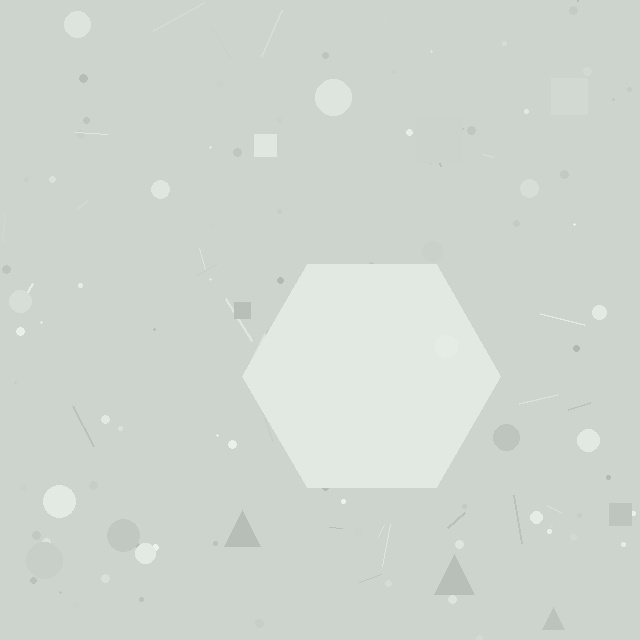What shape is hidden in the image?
A hexagon is hidden in the image.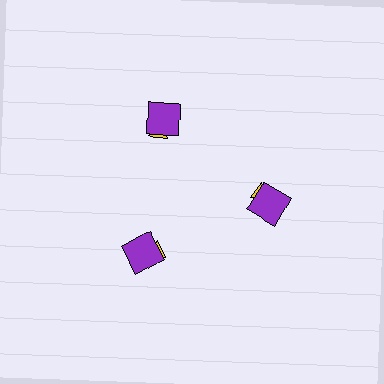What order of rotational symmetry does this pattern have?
This pattern has 3-fold rotational symmetry.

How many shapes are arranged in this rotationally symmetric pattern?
There are 6 shapes, arranged in 3 groups of 2.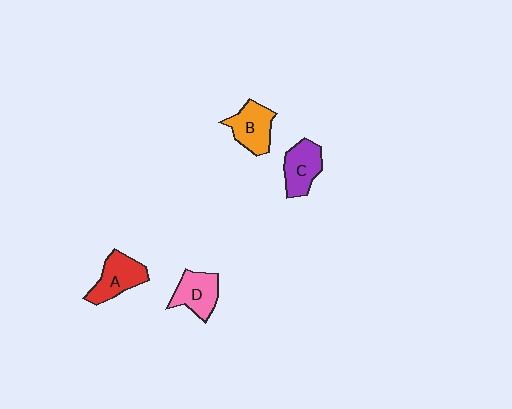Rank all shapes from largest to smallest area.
From largest to smallest: A (red), B (orange), C (purple), D (pink).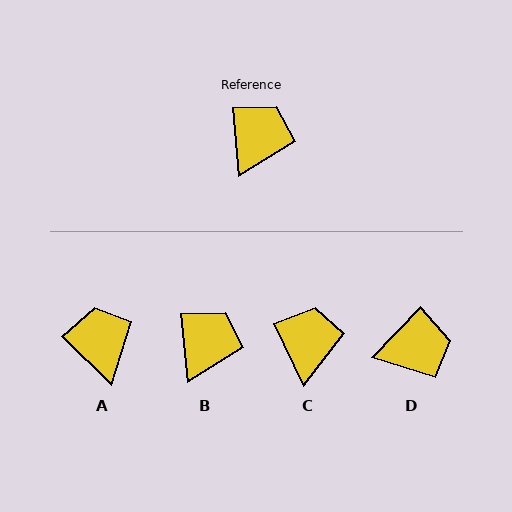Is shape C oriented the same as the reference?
No, it is off by about 20 degrees.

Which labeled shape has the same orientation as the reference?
B.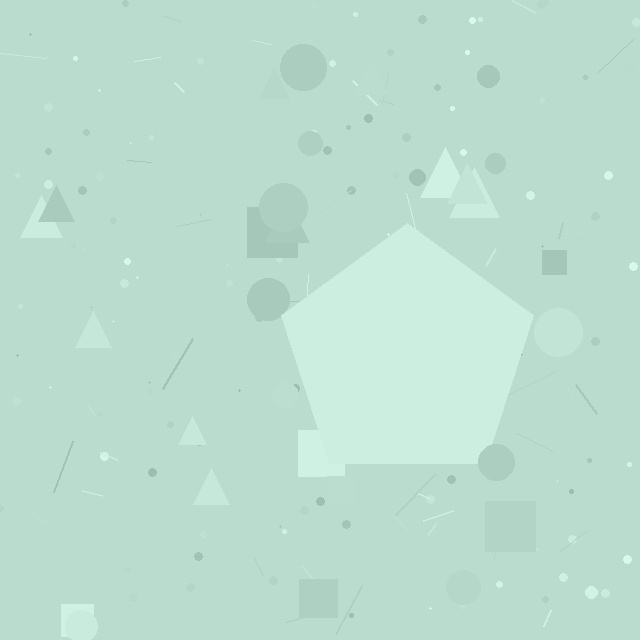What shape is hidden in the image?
A pentagon is hidden in the image.